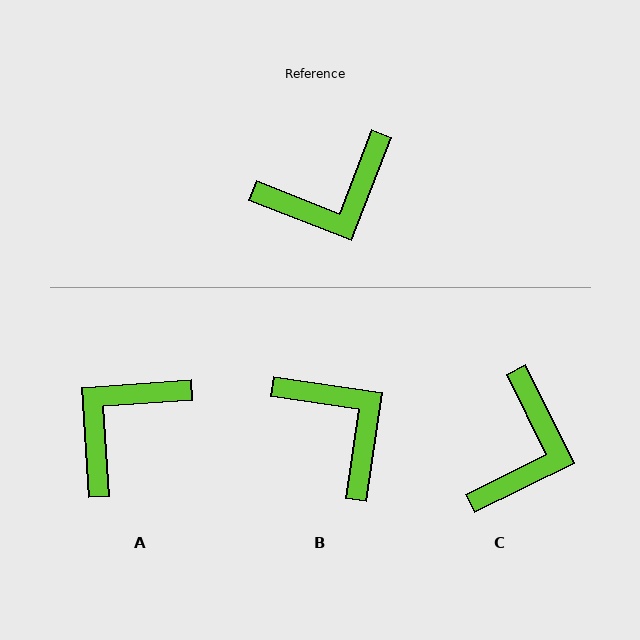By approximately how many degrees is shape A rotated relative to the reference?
Approximately 155 degrees clockwise.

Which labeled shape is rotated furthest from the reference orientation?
A, about 155 degrees away.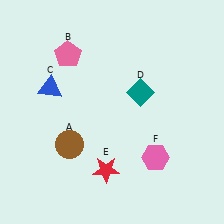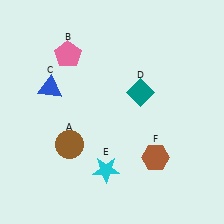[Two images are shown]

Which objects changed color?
E changed from red to cyan. F changed from pink to brown.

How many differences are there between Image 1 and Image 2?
There are 2 differences between the two images.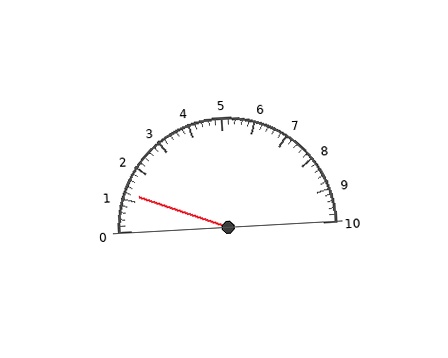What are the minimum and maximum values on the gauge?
The gauge ranges from 0 to 10.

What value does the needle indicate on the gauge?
The needle indicates approximately 1.2.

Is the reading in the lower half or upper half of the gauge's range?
The reading is in the lower half of the range (0 to 10).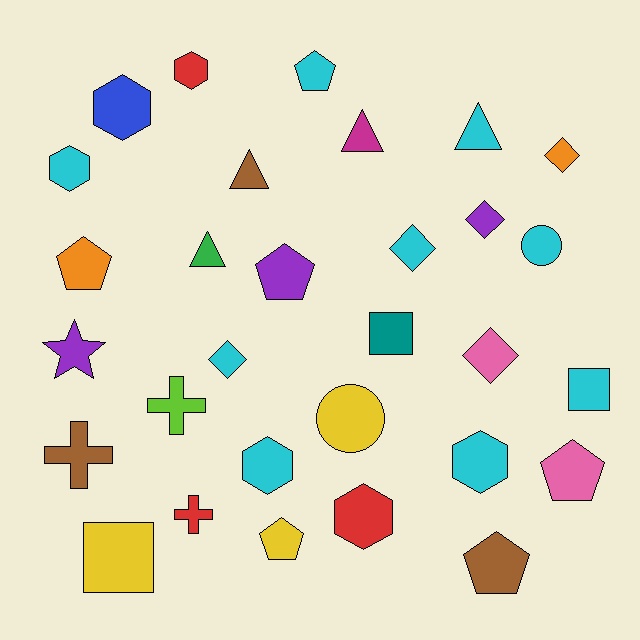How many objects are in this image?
There are 30 objects.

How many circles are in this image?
There are 2 circles.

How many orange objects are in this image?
There are 2 orange objects.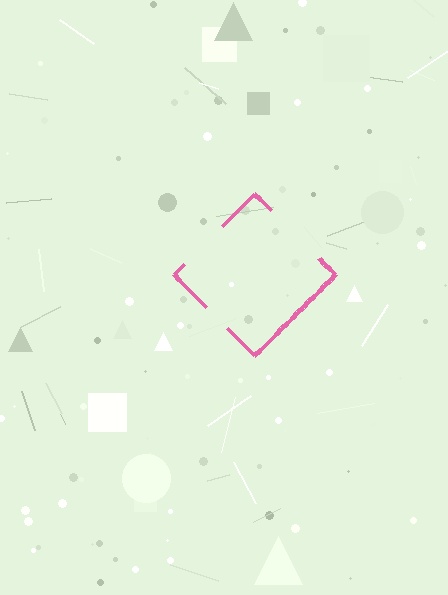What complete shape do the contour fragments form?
The contour fragments form a diamond.